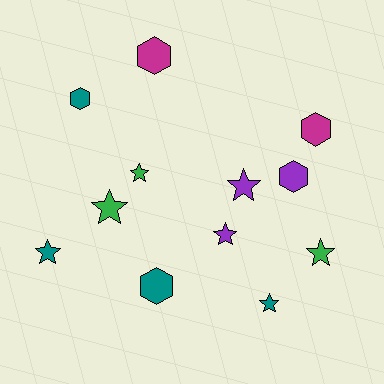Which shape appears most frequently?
Star, with 7 objects.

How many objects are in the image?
There are 12 objects.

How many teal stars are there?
There are 2 teal stars.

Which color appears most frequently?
Teal, with 4 objects.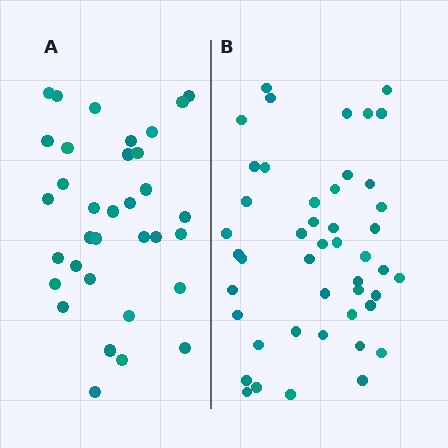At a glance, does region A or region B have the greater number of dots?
Region B (the right region) has more dots.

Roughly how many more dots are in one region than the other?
Region B has roughly 12 or so more dots than region A.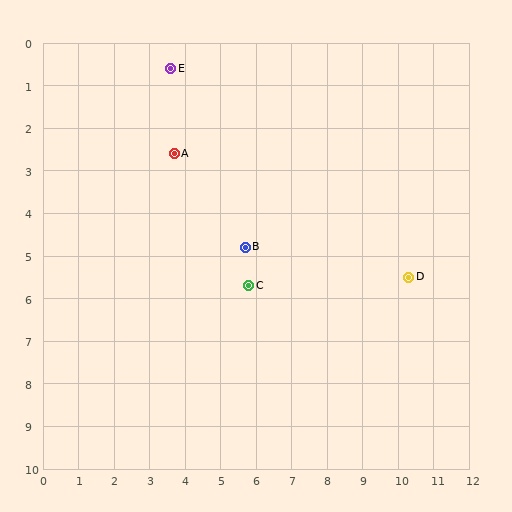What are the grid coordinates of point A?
Point A is at approximately (3.7, 2.6).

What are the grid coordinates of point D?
Point D is at approximately (10.3, 5.5).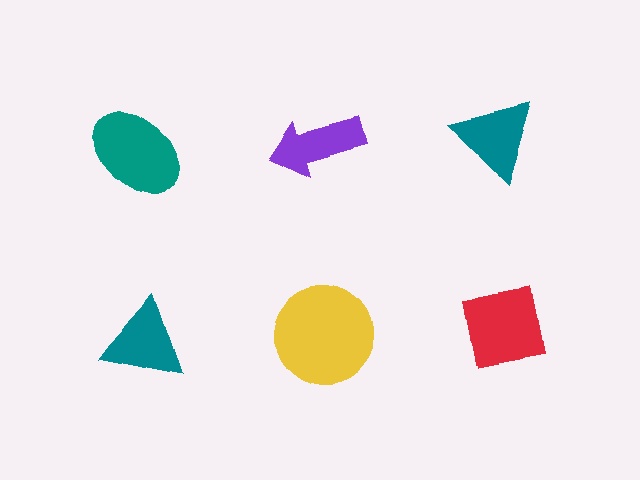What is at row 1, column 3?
A teal triangle.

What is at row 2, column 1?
A teal triangle.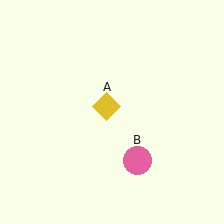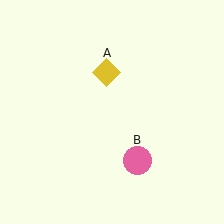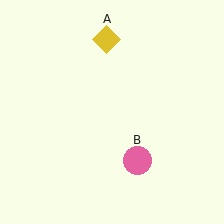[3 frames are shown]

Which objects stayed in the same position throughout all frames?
Pink circle (object B) remained stationary.